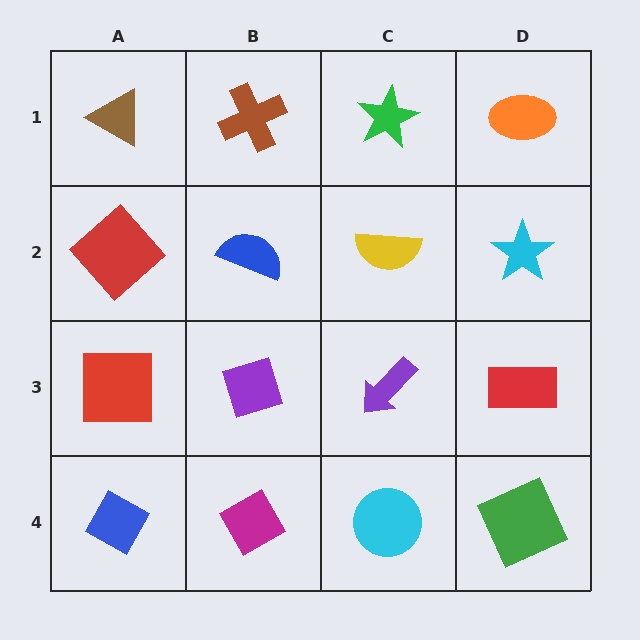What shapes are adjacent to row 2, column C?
A green star (row 1, column C), a purple arrow (row 3, column C), a blue semicircle (row 2, column B), a cyan star (row 2, column D).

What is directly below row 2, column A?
A red square.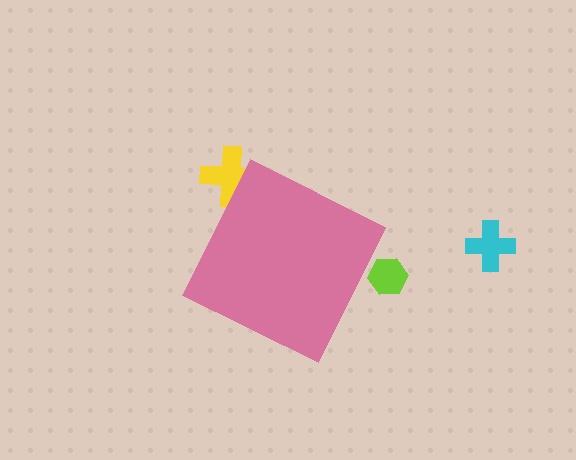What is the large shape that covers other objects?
A pink diamond.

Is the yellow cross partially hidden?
Yes, the yellow cross is partially hidden behind the pink diamond.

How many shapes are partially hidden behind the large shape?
2 shapes are partially hidden.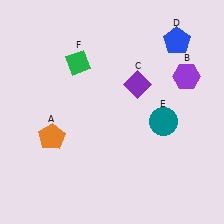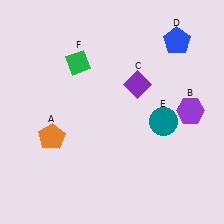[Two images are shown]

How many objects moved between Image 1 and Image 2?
1 object moved between the two images.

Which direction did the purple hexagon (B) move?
The purple hexagon (B) moved down.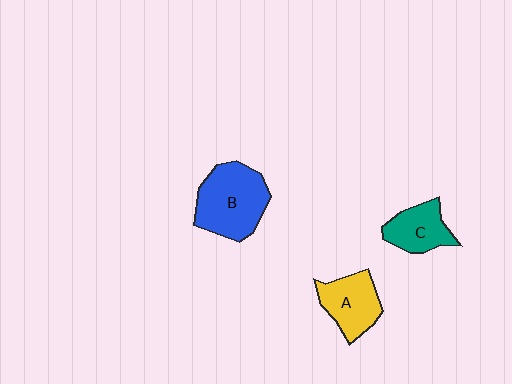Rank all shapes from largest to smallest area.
From largest to smallest: B (blue), A (yellow), C (teal).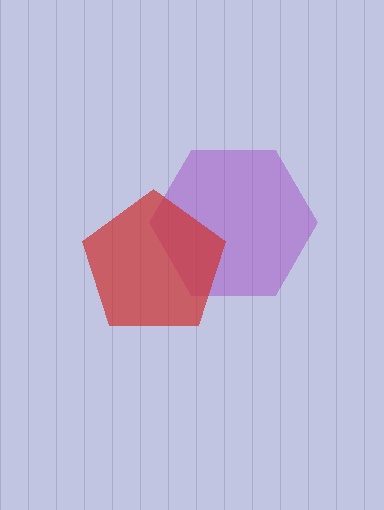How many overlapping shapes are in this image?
There are 2 overlapping shapes in the image.